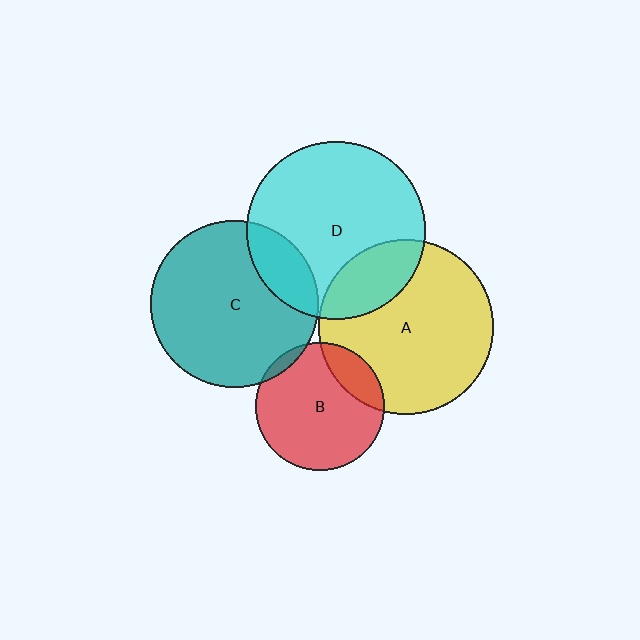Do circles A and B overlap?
Yes.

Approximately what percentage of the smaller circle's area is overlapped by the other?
Approximately 15%.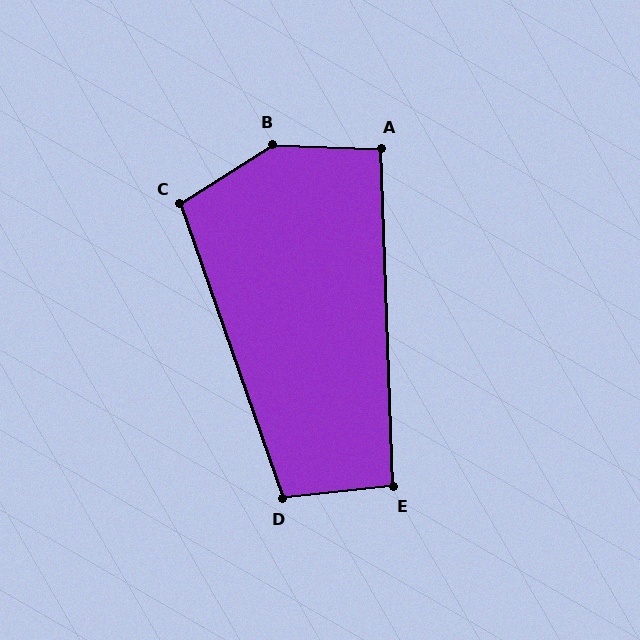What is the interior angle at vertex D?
Approximately 103 degrees (obtuse).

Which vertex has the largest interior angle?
B, at approximately 145 degrees.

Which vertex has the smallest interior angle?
E, at approximately 94 degrees.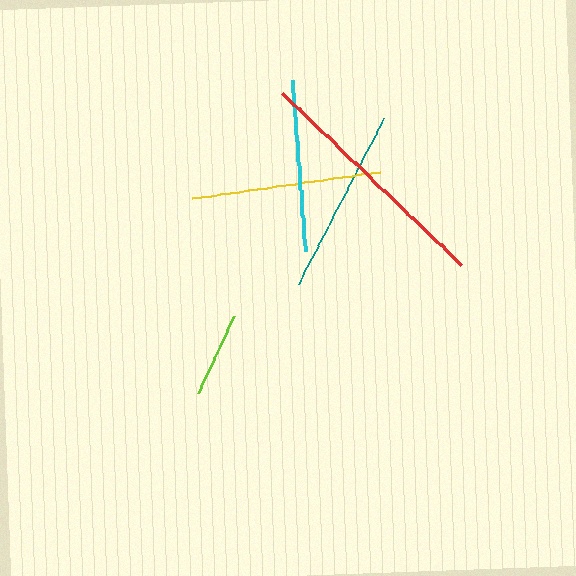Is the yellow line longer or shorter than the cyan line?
The yellow line is longer than the cyan line.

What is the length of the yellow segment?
The yellow segment is approximately 191 pixels long.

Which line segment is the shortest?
The lime line is the shortest at approximately 85 pixels.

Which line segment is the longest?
The red line is the longest at approximately 248 pixels.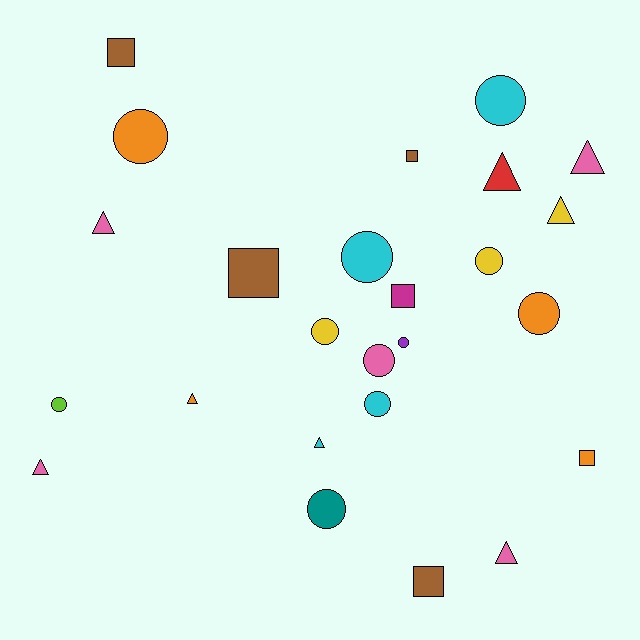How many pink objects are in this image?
There are 5 pink objects.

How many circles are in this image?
There are 11 circles.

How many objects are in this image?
There are 25 objects.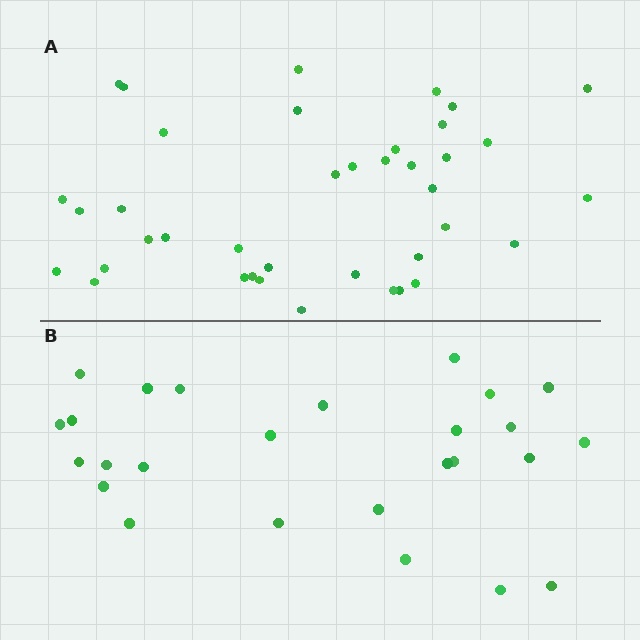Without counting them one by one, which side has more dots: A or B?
Region A (the top region) has more dots.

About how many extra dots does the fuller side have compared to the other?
Region A has approximately 15 more dots than region B.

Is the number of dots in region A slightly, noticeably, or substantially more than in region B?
Region A has substantially more. The ratio is roughly 1.5 to 1.